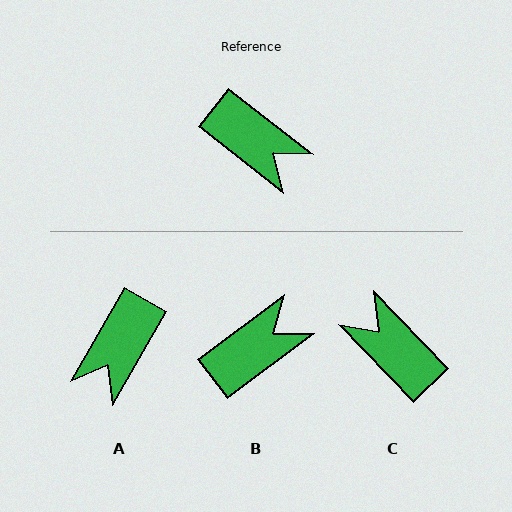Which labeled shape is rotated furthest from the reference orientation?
C, about 172 degrees away.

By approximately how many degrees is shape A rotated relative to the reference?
Approximately 82 degrees clockwise.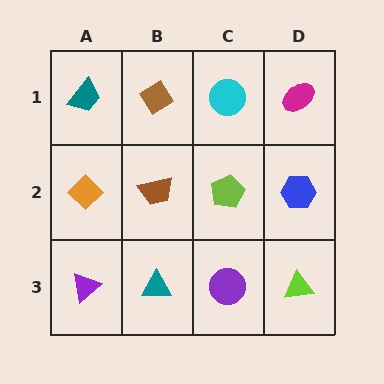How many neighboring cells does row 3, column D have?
2.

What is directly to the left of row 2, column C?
A brown trapezoid.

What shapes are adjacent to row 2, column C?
A cyan circle (row 1, column C), a purple circle (row 3, column C), a brown trapezoid (row 2, column B), a blue hexagon (row 2, column D).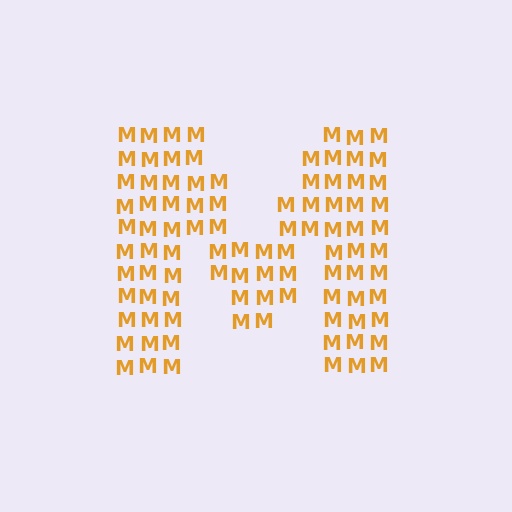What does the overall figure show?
The overall figure shows the letter M.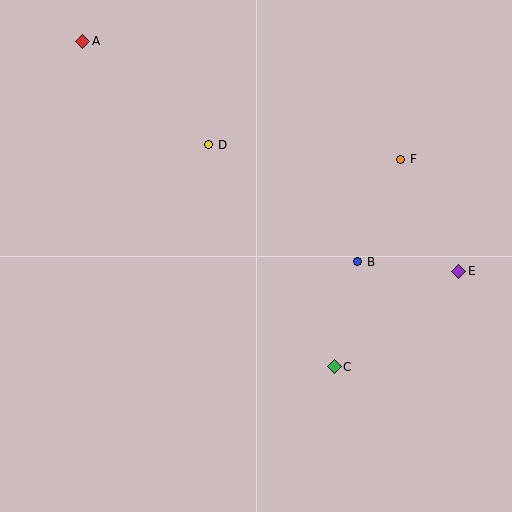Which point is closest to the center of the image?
Point B at (358, 262) is closest to the center.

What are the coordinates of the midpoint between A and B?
The midpoint between A and B is at (220, 151).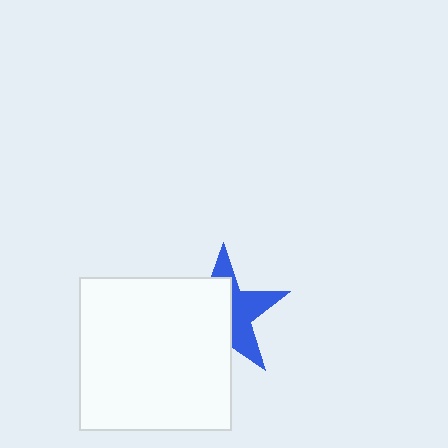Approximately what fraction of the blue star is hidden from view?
Roughly 55% of the blue star is hidden behind the white square.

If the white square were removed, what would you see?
You would see the complete blue star.